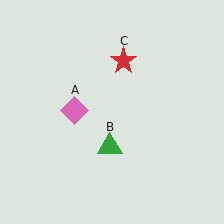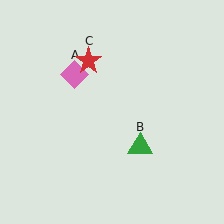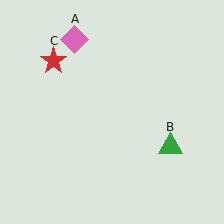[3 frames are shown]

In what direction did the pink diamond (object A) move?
The pink diamond (object A) moved up.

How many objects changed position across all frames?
3 objects changed position: pink diamond (object A), green triangle (object B), red star (object C).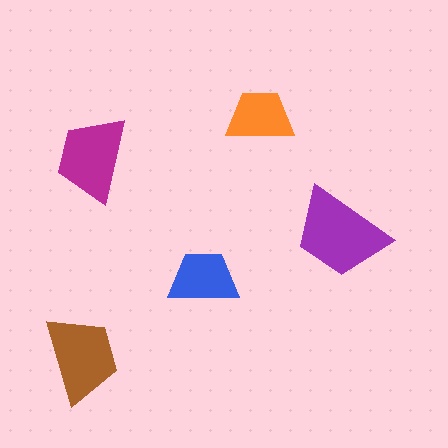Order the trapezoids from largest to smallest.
the purple one, the brown one, the magenta one, the blue one, the orange one.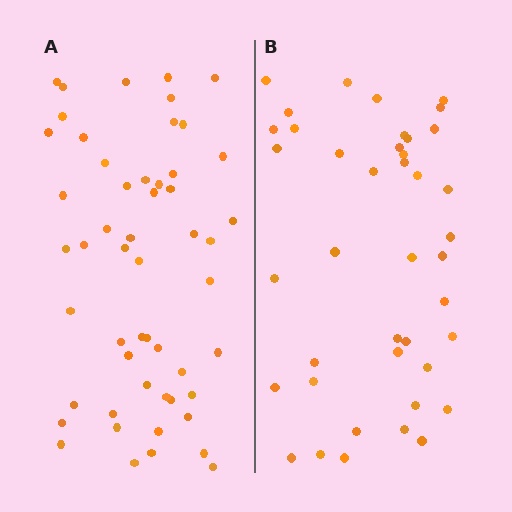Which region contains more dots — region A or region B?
Region A (the left region) has more dots.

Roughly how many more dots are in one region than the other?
Region A has roughly 12 or so more dots than region B.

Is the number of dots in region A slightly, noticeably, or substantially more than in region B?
Region A has noticeably more, but not dramatically so. The ratio is roughly 1.3 to 1.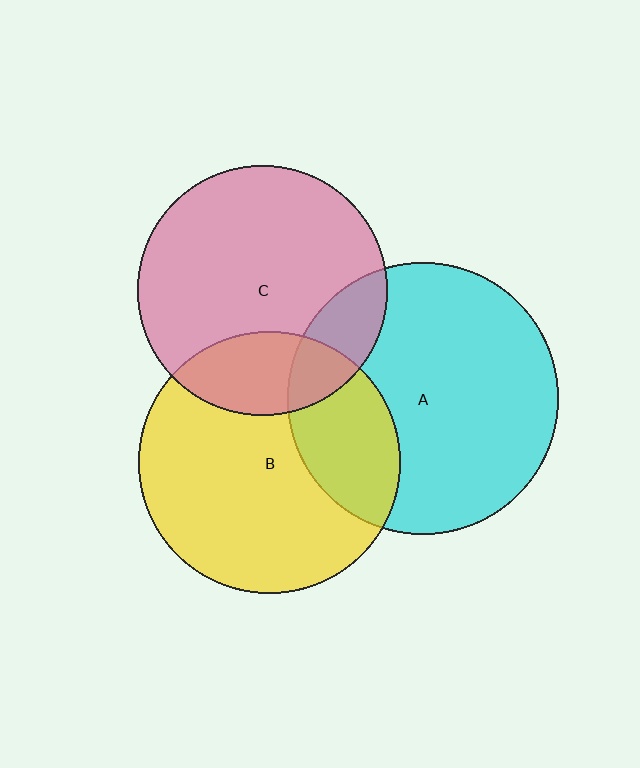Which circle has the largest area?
Circle A (cyan).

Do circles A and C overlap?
Yes.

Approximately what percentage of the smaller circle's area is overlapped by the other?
Approximately 15%.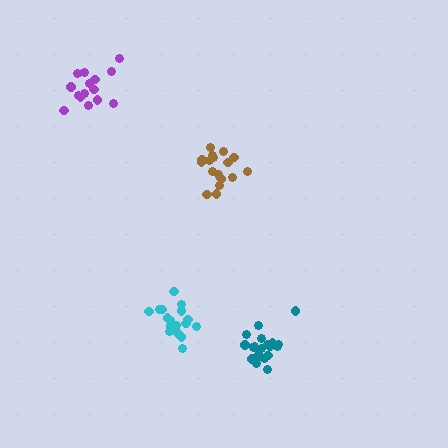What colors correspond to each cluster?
The clusters are colored: brown, cyan, teal, purple.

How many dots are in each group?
Group 1: 18 dots, Group 2: 18 dots, Group 3: 20 dots, Group 4: 15 dots (71 total).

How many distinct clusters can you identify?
There are 4 distinct clusters.